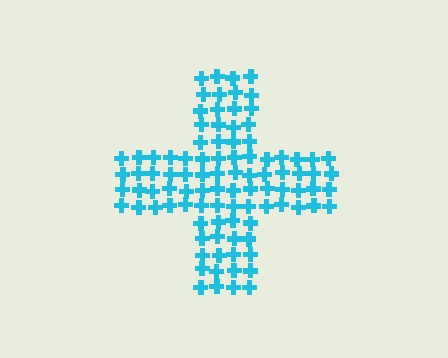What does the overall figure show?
The overall figure shows a cross.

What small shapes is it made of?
It is made of small crosses.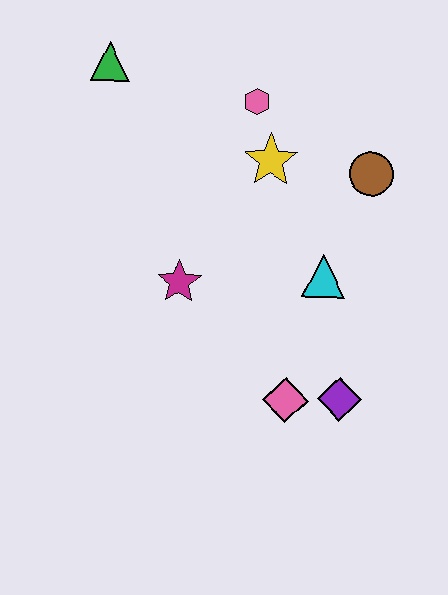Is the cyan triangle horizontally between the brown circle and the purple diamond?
No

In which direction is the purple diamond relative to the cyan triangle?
The purple diamond is below the cyan triangle.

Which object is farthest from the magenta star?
The green triangle is farthest from the magenta star.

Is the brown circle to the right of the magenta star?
Yes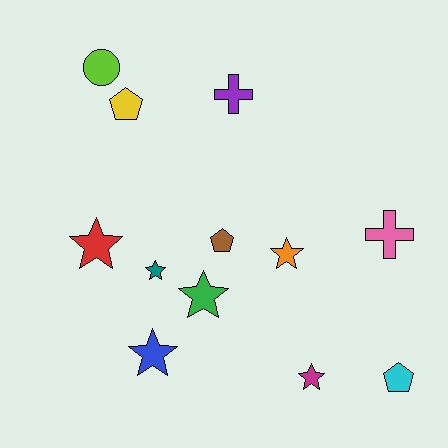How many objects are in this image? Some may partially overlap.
There are 12 objects.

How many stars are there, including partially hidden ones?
There are 6 stars.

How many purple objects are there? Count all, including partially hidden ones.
There is 1 purple object.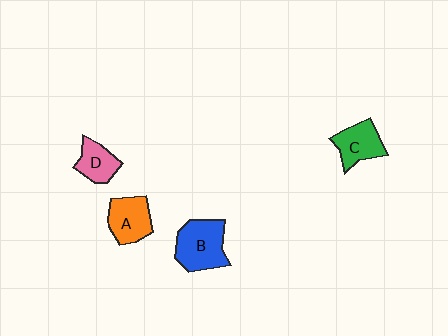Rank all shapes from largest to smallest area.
From largest to smallest: B (blue), A (orange), C (green), D (pink).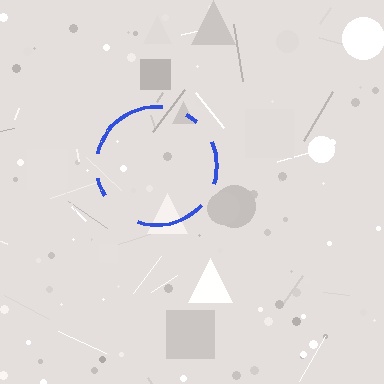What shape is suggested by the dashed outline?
The dashed outline suggests a circle.